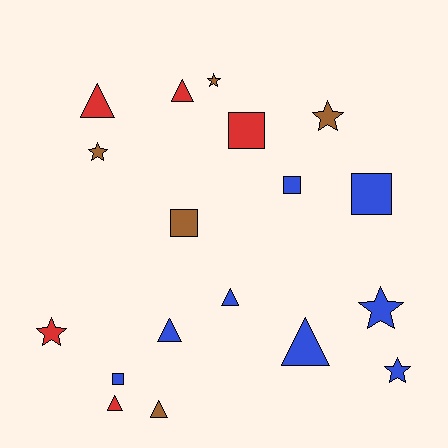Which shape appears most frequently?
Triangle, with 7 objects.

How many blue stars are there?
There are 2 blue stars.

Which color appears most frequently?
Blue, with 8 objects.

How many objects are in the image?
There are 18 objects.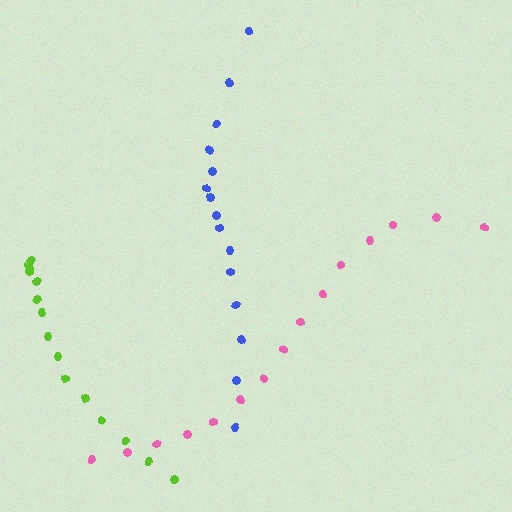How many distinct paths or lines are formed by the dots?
There are 3 distinct paths.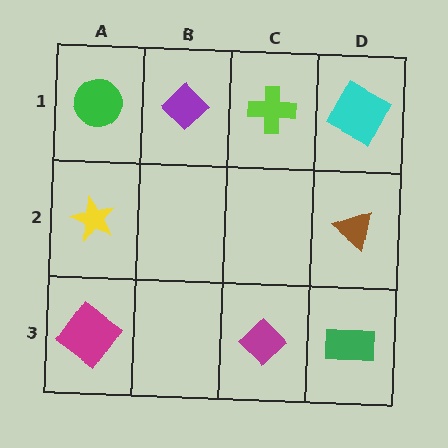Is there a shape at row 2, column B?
No, that cell is empty.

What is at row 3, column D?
A green rectangle.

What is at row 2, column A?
A yellow star.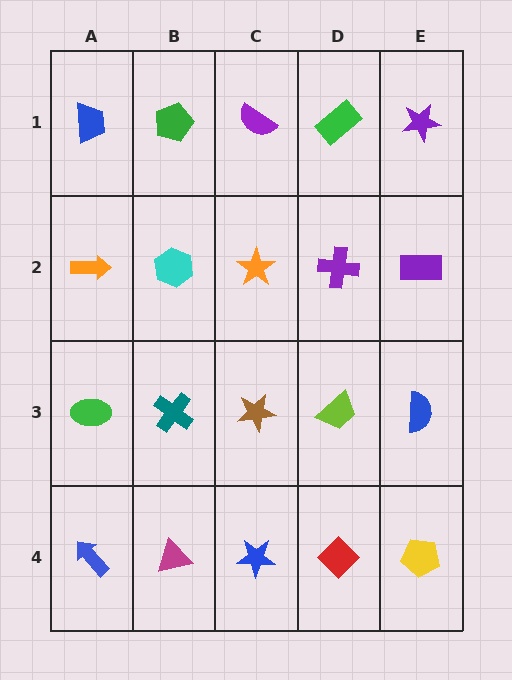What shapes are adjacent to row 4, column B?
A teal cross (row 3, column B), a blue arrow (row 4, column A), a blue star (row 4, column C).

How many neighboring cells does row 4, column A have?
2.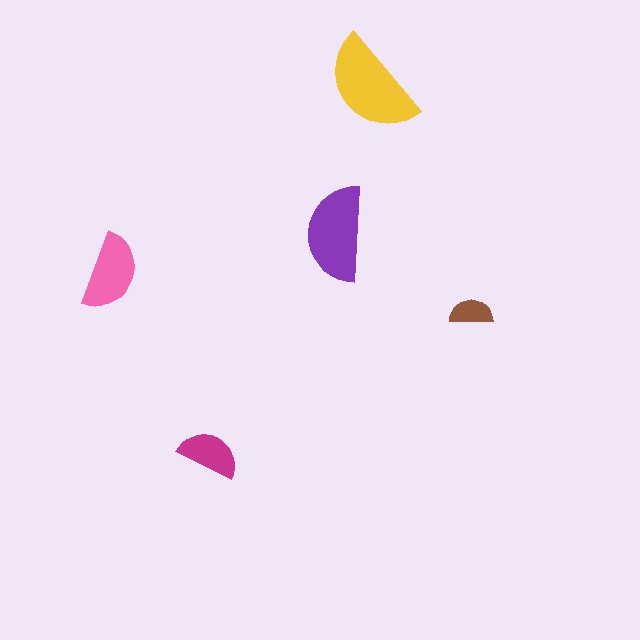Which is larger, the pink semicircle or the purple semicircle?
The purple one.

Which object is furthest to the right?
The brown semicircle is rightmost.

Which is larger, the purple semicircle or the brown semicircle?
The purple one.